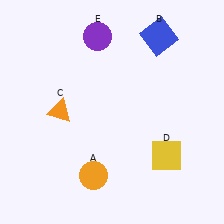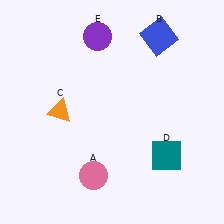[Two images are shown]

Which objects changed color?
A changed from orange to pink. D changed from yellow to teal.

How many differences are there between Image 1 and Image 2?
There are 2 differences between the two images.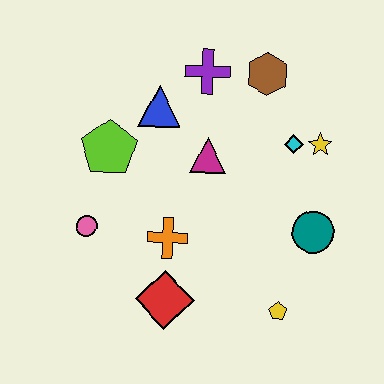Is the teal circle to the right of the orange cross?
Yes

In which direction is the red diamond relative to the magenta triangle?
The red diamond is below the magenta triangle.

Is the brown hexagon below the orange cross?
No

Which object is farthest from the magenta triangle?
The yellow pentagon is farthest from the magenta triangle.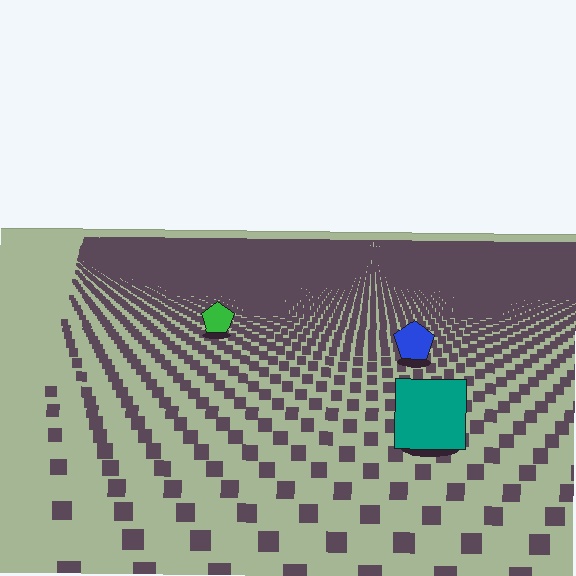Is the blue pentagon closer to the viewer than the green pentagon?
Yes. The blue pentagon is closer — you can tell from the texture gradient: the ground texture is coarser near it.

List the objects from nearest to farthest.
From nearest to farthest: the teal square, the blue pentagon, the green pentagon.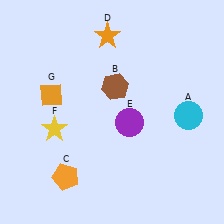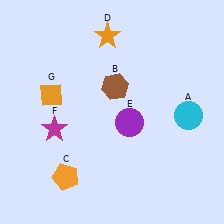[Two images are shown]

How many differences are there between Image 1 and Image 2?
There is 1 difference between the two images.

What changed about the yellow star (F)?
In Image 1, F is yellow. In Image 2, it changed to magenta.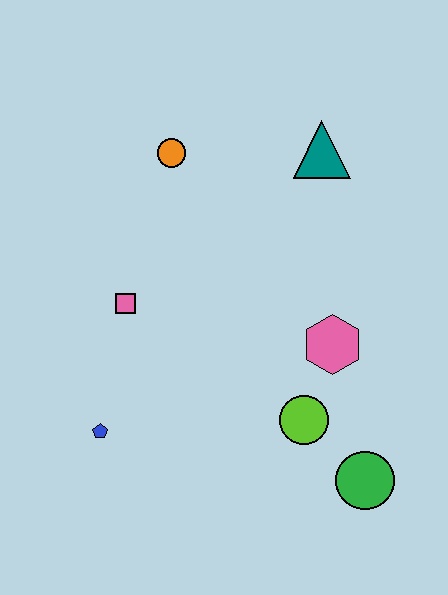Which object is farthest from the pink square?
The green circle is farthest from the pink square.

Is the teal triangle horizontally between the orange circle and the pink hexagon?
Yes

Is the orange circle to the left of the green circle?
Yes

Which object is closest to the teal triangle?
The orange circle is closest to the teal triangle.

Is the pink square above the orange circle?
No